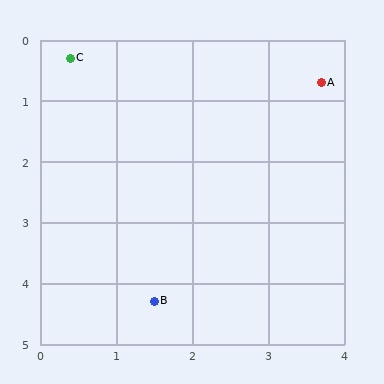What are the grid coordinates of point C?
Point C is at approximately (0.4, 0.3).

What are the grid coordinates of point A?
Point A is at approximately (3.7, 0.7).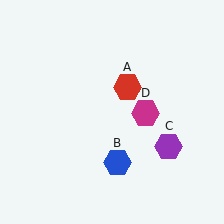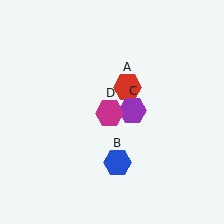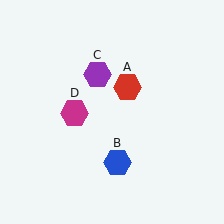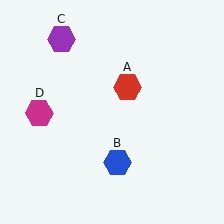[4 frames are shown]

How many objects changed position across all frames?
2 objects changed position: purple hexagon (object C), magenta hexagon (object D).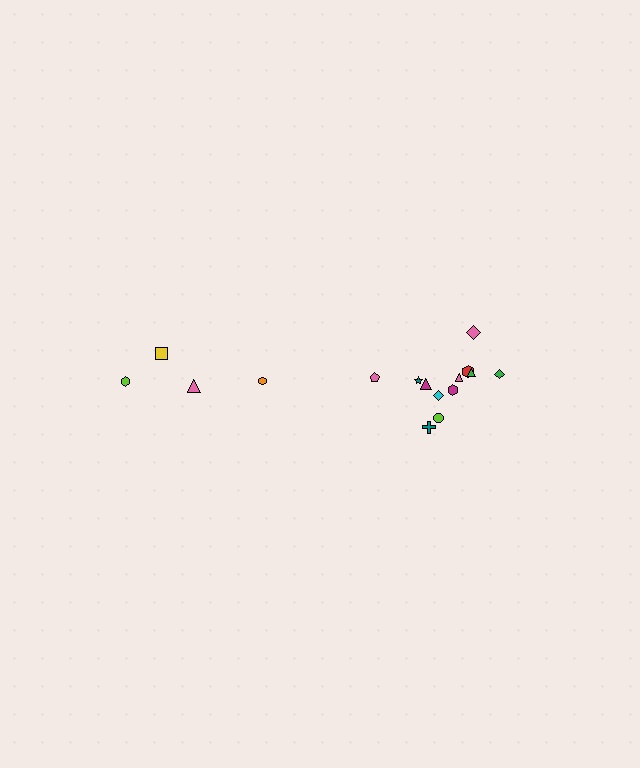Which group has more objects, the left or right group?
The right group.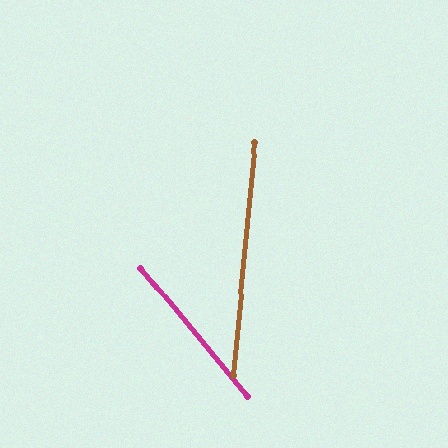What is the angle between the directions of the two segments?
Approximately 45 degrees.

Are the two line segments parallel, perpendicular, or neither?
Neither parallel nor perpendicular — they differ by about 45°.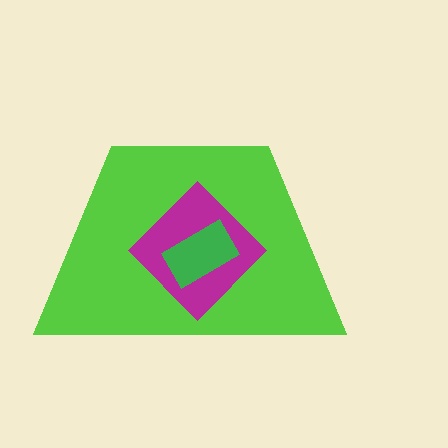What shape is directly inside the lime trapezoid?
The magenta diamond.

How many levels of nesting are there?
3.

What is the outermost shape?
The lime trapezoid.